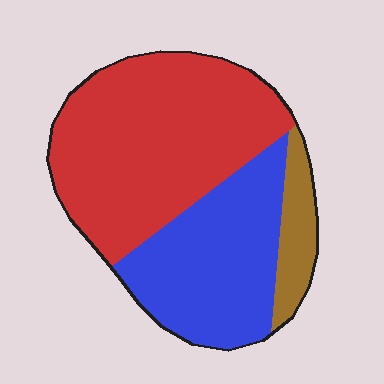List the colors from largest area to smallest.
From largest to smallest: red, blue, brown.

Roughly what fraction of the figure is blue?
Blue takes up about three eighths (3/8) of the figure.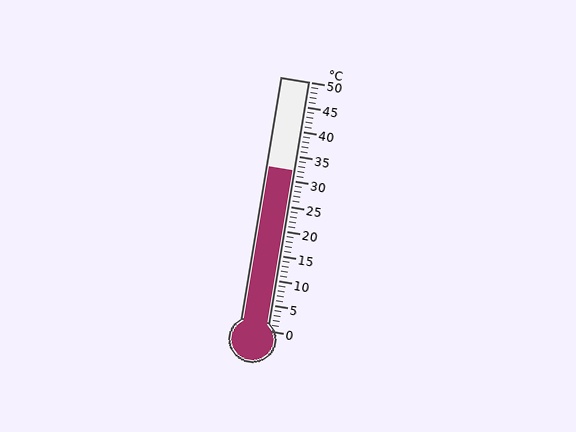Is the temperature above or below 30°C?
The temperature is above 30°C.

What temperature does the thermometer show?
The thermometer shows approximately 32°C.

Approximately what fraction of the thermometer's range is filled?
The thermometer is filled to approximately 65% of its range.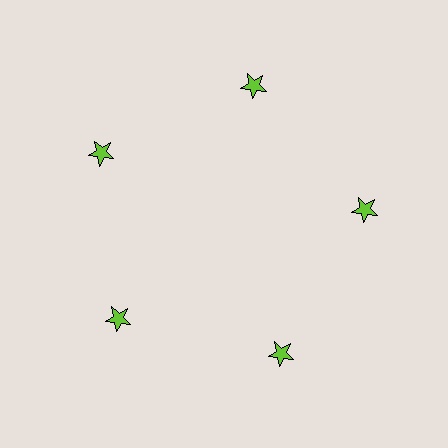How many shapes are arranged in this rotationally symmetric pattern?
There are 5 shapes, arranged in 5 groups of 1.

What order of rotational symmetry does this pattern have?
This pattern has 5-fold rotational symmetry.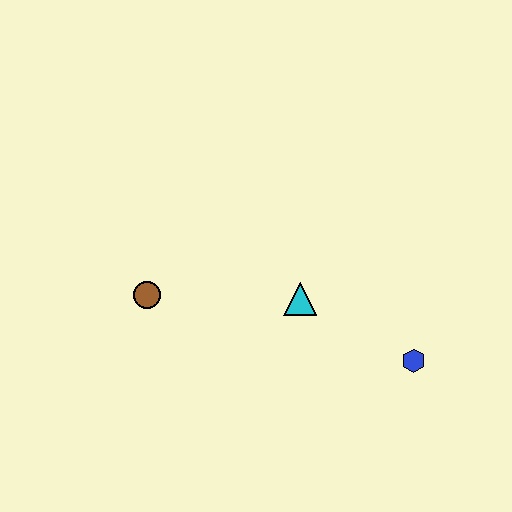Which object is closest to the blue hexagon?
The cyan triangle is closest to the blue hexagon.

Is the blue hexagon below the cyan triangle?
Yes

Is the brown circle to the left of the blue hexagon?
Yes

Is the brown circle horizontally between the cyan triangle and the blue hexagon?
No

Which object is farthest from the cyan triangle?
The brown circle is farthest from the cyan triangle.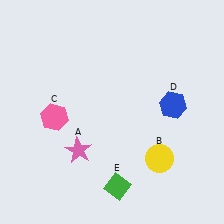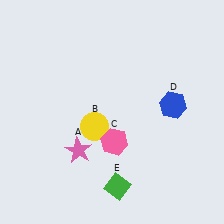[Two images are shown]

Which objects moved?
The objects that moved are: the yellow circle (B), the pink hexagon (C).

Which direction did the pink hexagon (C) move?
The pink hexagon (C) moved right.